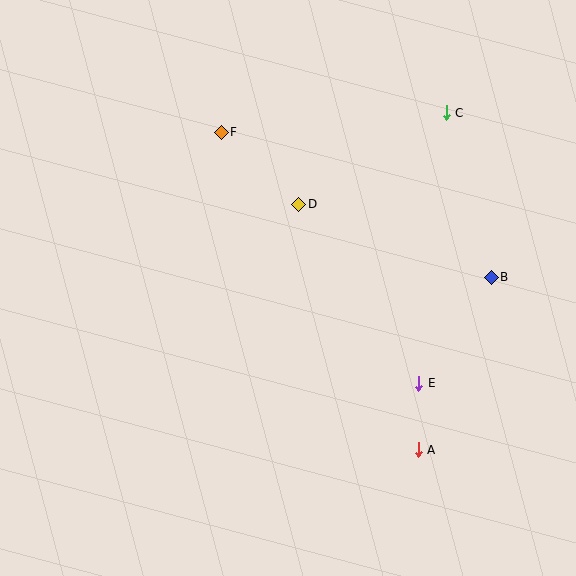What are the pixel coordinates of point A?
Point A is at (418, 450).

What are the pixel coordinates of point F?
Point F is at (221, 132).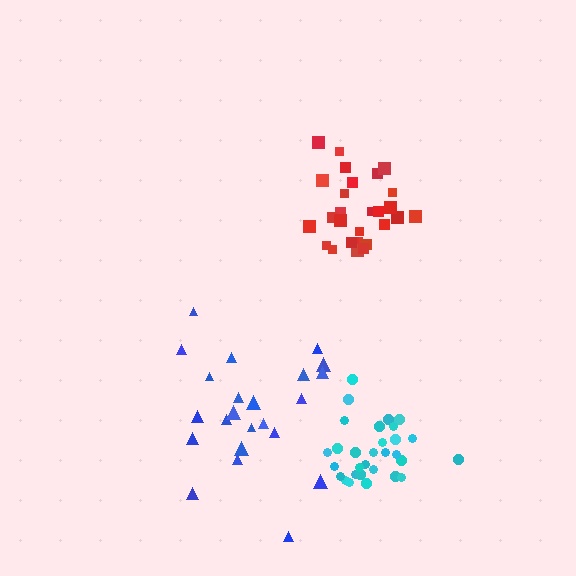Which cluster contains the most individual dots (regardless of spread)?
Cyan (30).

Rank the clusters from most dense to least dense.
cyan, red, blue.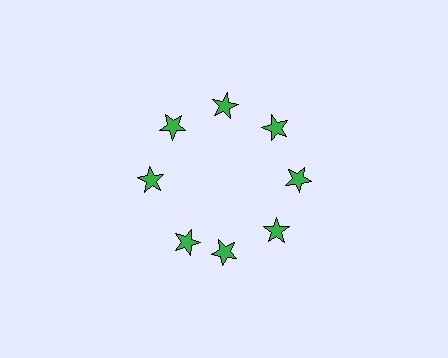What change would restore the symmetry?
The symmetry would be restored by rotating it back into even spacing with its neighbors so that all 8 stars sit at equal angles and equal distance from the center.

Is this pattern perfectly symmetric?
No. The 8 green stars are arranged in a ring, but one element near the 8 o'clock position is rotated out of alignment along the ring, breaking the 8-fold rotational symmetry.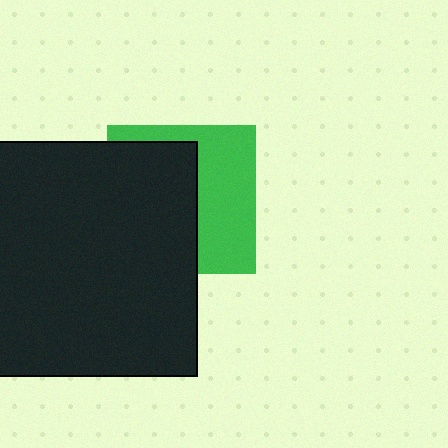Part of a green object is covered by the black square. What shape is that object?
It is a square.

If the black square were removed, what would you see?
You would see the complete green square.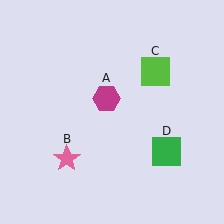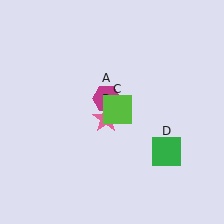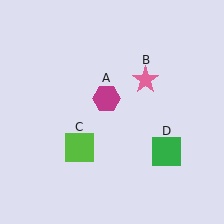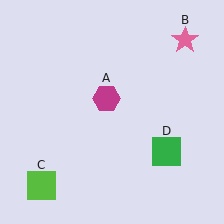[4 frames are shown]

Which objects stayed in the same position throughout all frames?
Magenta hexagon (object A) and green square (object D) remained stationary.